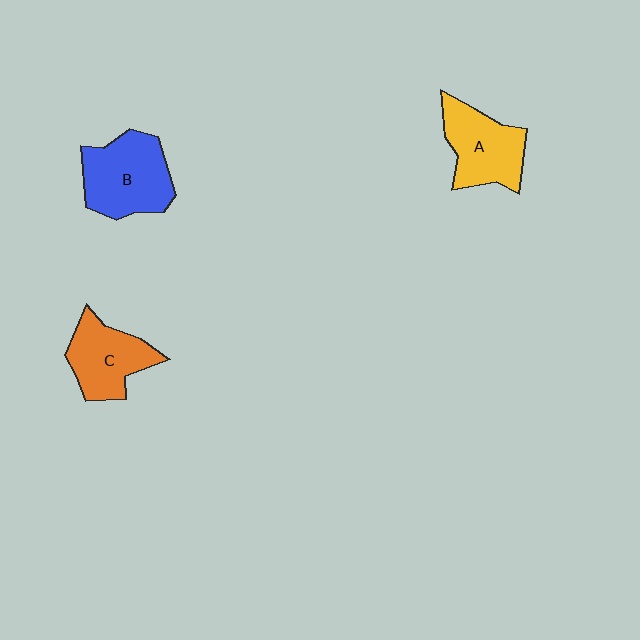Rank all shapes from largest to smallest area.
From largest to smallest: B (blue), A (yellow), C (orange).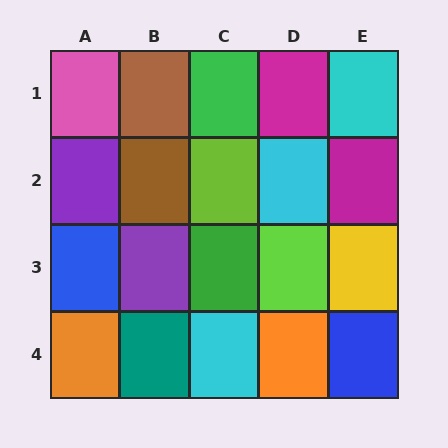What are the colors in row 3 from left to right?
Blue, purple, green, lime, yellow.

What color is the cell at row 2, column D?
Cyan.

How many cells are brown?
2 cells are brown.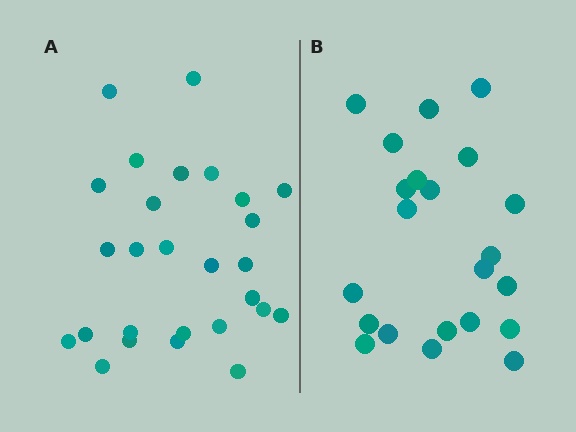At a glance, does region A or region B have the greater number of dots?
Region A (the left region) has more dots.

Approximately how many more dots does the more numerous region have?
Region A has about 5 more dots than region B.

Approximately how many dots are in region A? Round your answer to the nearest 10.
About 30 dots. (The exact count is 27, which rounds to 30.)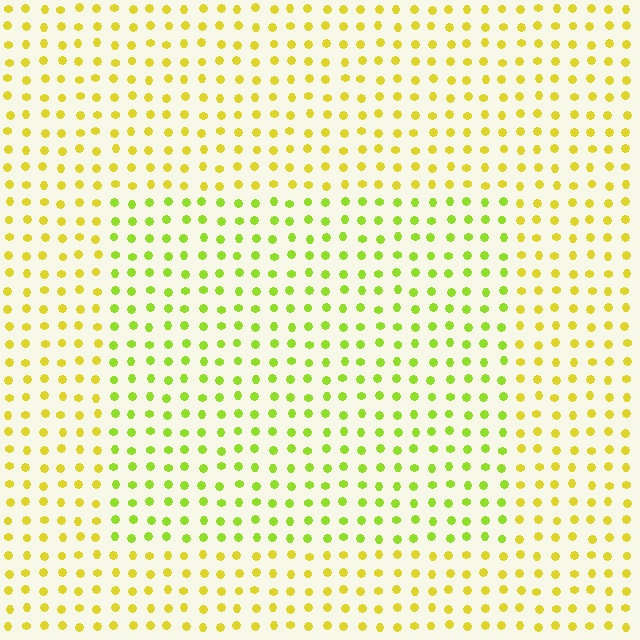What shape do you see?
I see a rectangle.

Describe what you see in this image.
The image is filled with small yellow elements in a uniform arrangement. A rectangle-shaped region is visible where the elements are tinted to a slightly different hue, forming a subtle color boundary.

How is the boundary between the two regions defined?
The boundary is defined purely by a slight shift in hue (about 30 degrees). Spacing, size, and orientation are identical on both sides.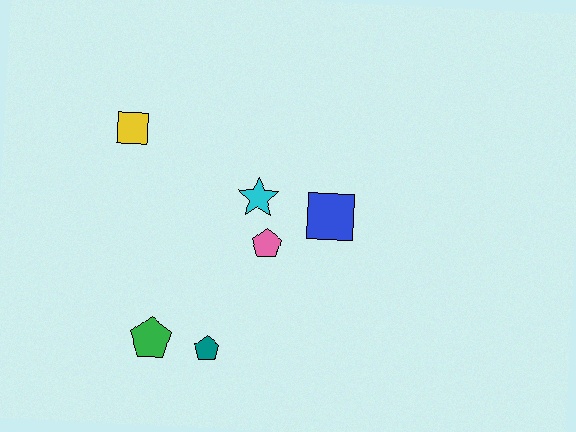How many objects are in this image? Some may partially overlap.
There are 6 objects.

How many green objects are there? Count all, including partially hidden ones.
There is 1 green object.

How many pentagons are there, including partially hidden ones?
There are 3 pentagons.